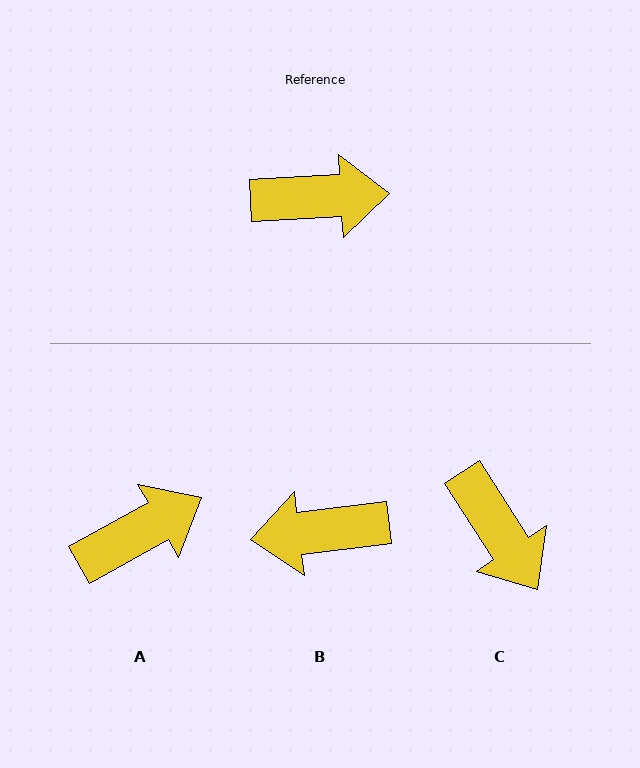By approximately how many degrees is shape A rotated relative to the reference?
Approximately 26 degrees counter-clockwise.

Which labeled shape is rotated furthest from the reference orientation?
B, about 176 degrees away.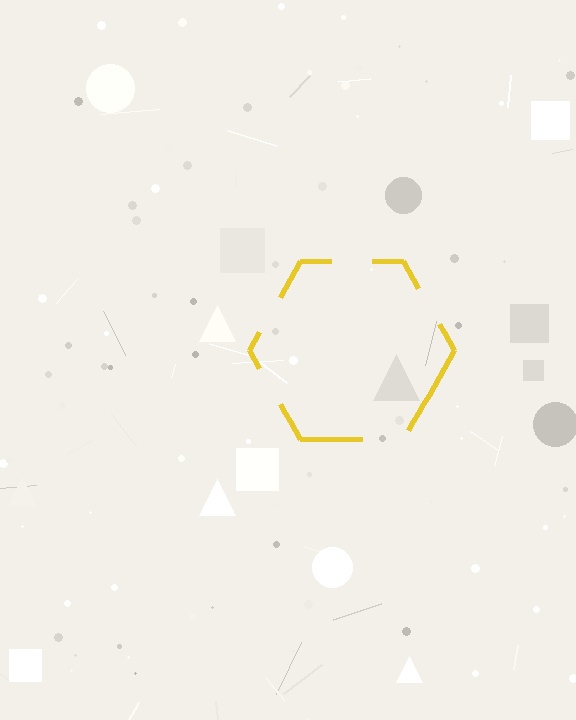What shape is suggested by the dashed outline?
The dashed outline suggests a hexagon.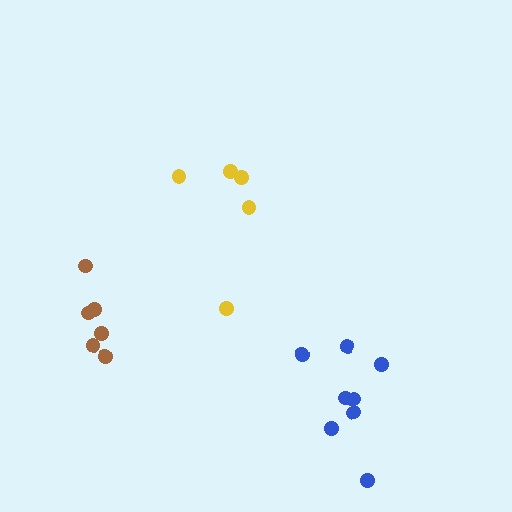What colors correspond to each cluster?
The clusters are colored: brown, blue, yellow.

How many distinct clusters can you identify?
There are 3 distinct clusters.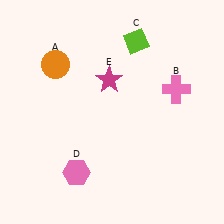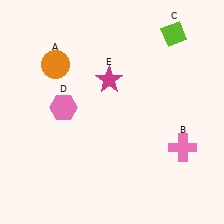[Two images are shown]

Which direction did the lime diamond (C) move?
The lime diamond (C) moved right.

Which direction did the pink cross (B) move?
The pink cross (B) moved down.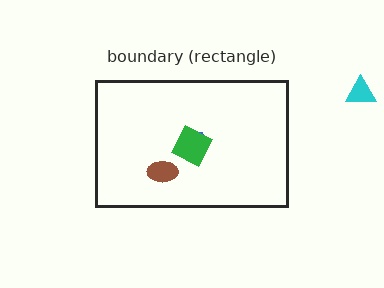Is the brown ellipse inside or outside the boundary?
Inside.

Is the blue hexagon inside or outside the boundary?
Inside.